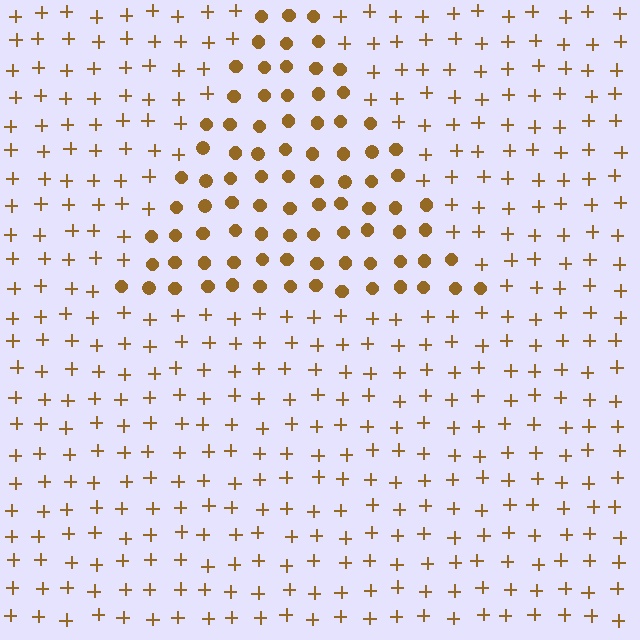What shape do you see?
I see a triangle.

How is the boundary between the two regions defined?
The boundary is defined by a change in element shape: circles inside vs. plus signs outside. All elements share the same color and spacing.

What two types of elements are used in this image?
The image uses circles inside the triangle region and plus signs outside it.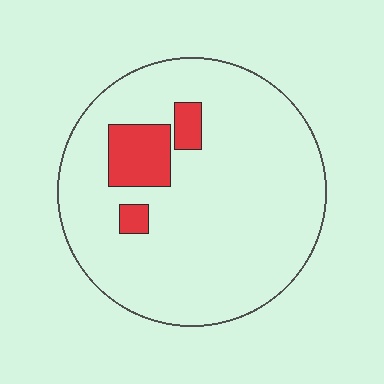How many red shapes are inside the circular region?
3.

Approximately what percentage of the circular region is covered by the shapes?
Approximately 10%.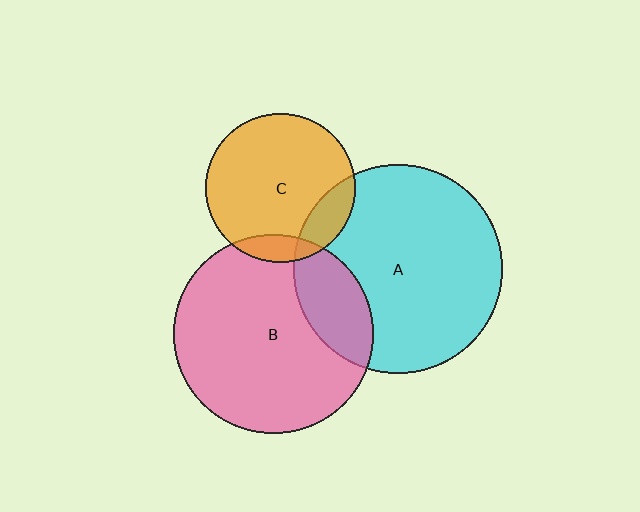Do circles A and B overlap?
Yes.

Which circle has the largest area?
Circle A (cyan).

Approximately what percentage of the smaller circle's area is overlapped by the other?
Approximately 20%.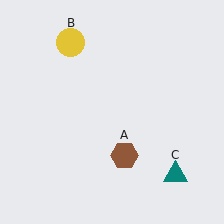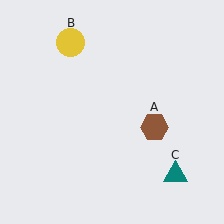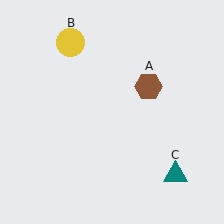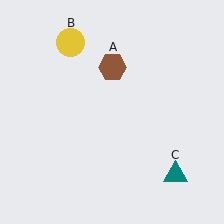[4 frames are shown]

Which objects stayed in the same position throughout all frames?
Yellow circle (object B) and teal triangle (object C) remained stationary.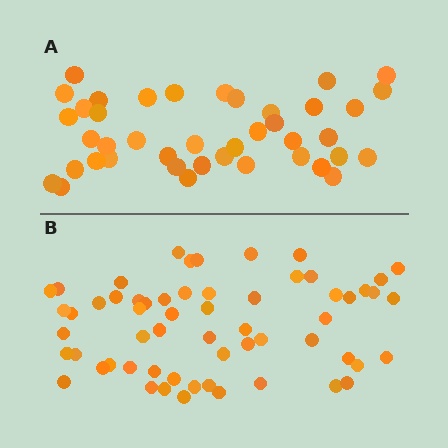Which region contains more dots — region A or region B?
Region B (the bottom region) has more dots.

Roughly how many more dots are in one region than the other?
Region B has approximately 20 more dots than region A.